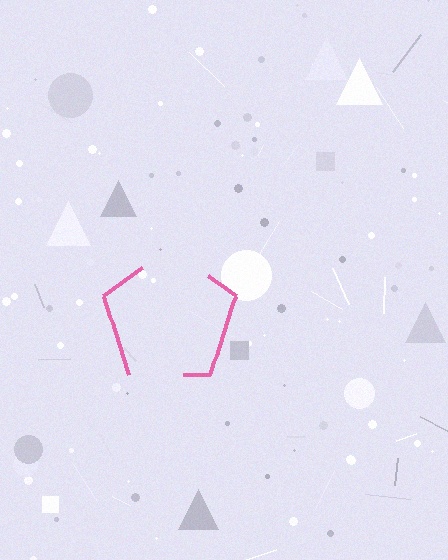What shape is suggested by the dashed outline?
The dashed outline suggests a pentagon.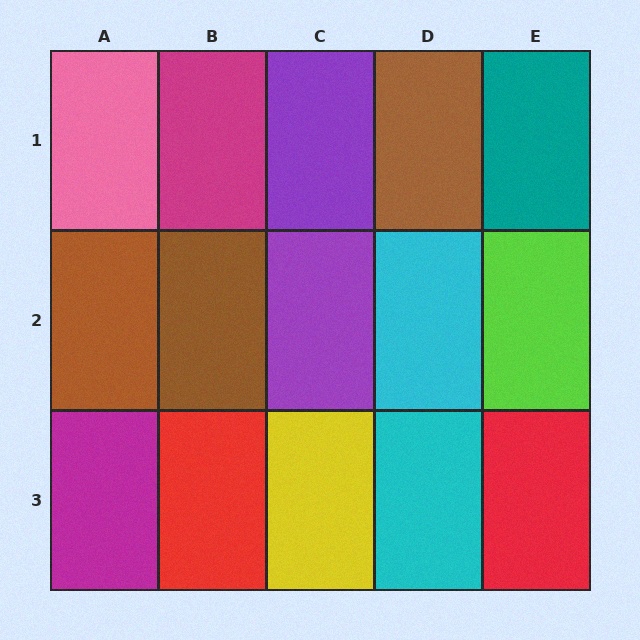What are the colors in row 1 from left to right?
Pink, magenta, purple, brown, teal.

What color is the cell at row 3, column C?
Yellow.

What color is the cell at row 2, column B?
Brown.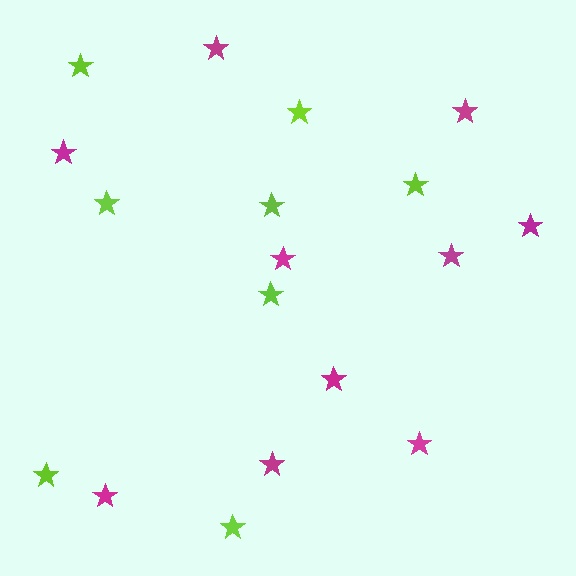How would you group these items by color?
There are 2 groups: one group of lime stars (8) and one group of magenta stars (10).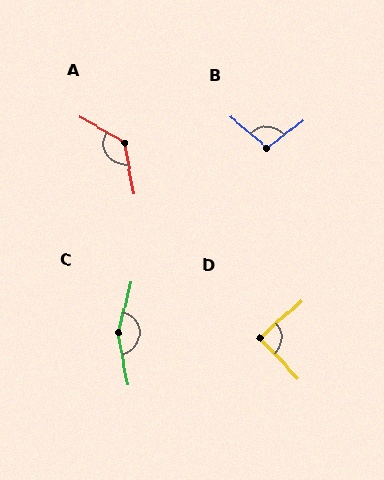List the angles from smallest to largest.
D (90°), B (102°), A (130°), C (154°).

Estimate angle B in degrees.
Approximately 102 degrees.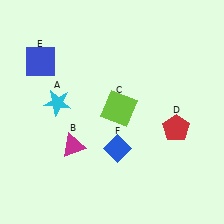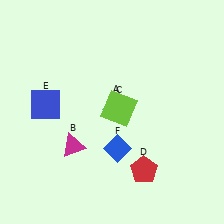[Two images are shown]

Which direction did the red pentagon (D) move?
The red pentagon (D) moved down.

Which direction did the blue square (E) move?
The blue square (E) moved down.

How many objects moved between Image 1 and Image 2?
3 objects moved between the two images.